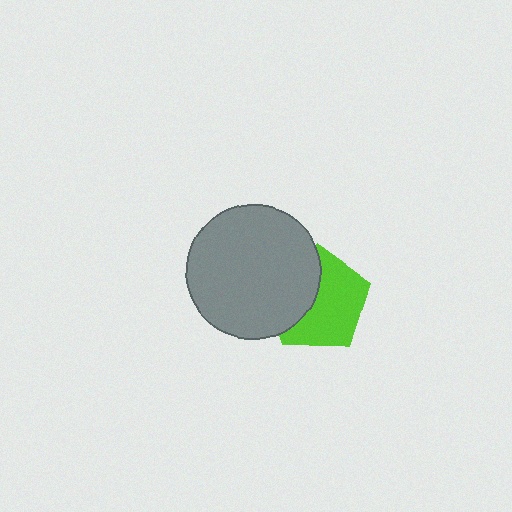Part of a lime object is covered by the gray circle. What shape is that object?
It is a pentagon.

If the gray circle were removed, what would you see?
You would see the complete lime pentagon.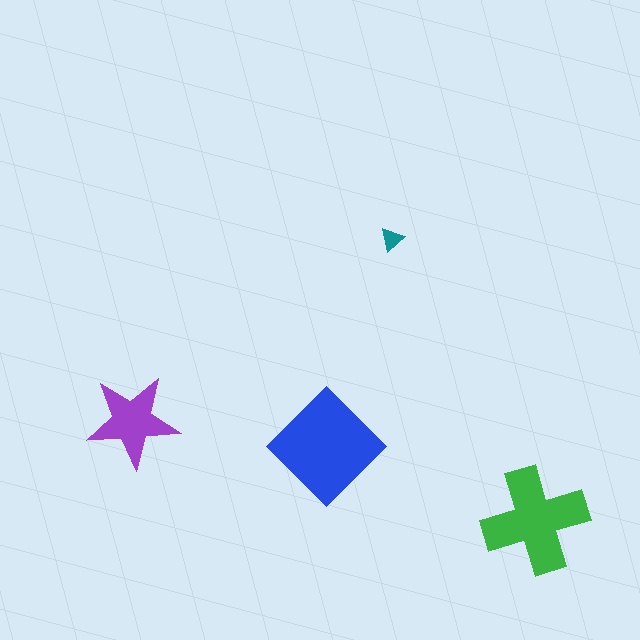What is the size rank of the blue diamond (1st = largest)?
1st.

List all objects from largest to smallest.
The blue diamond, the green cross, the purple star, the teal triangle.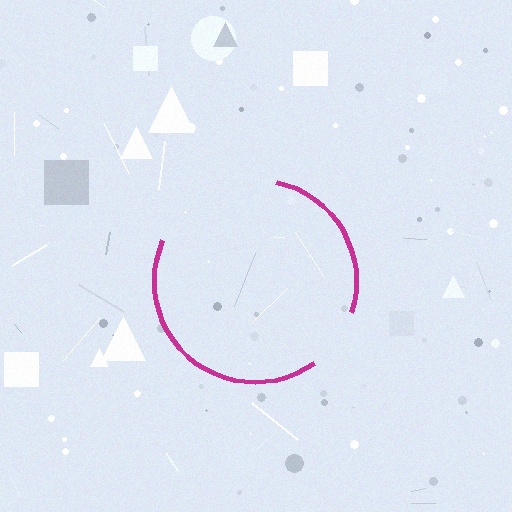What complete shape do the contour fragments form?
The contour fragments form a circle.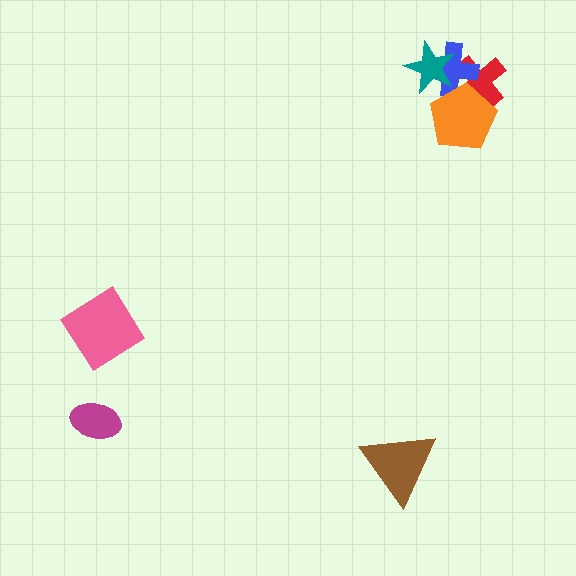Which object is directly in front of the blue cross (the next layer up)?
The orange pentagon is directly in front of the blue cross.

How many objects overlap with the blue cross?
3 objects overlap with the blue cross.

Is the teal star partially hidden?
No, no other shape covers it.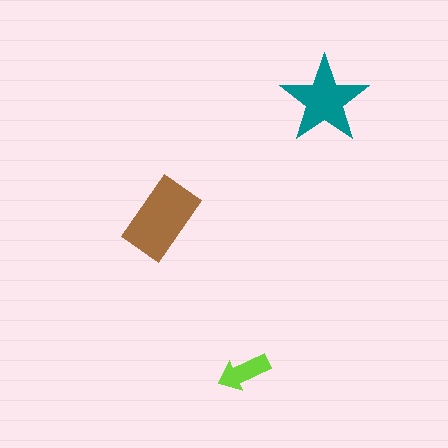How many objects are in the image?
There are 3 objects in the image.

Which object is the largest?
The brown rectangle.